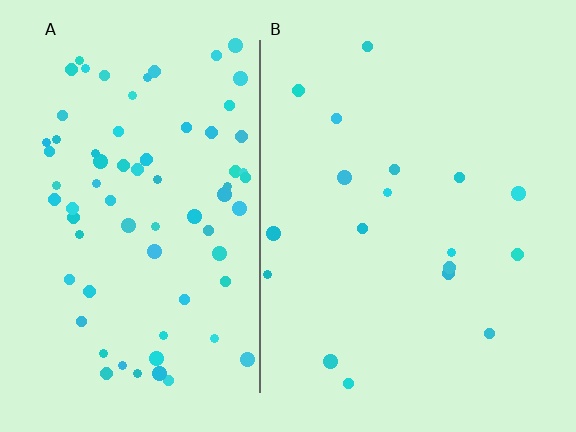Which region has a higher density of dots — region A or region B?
A (the left).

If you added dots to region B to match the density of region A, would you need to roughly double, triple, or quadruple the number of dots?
Approximately quadruple.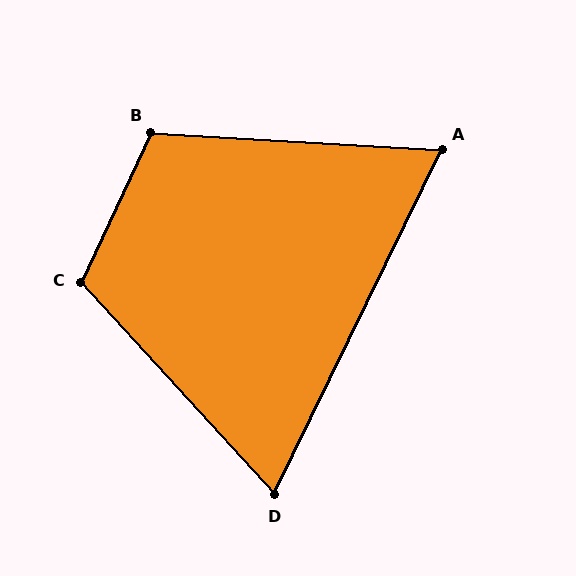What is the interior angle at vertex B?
Approximately 112 degrees (obtuse).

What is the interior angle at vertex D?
Approximately 68 degrees (acute).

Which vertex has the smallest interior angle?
A, at approximately 67 degrees.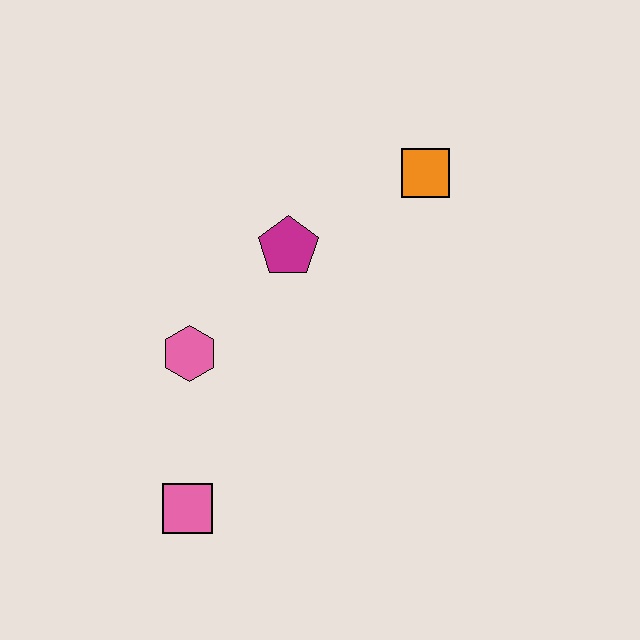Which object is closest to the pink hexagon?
The magenta pentagon is closest to the pink hexagon.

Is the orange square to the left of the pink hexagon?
No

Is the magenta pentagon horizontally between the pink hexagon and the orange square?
Yes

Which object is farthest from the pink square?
The orange square is farthest from the pink square.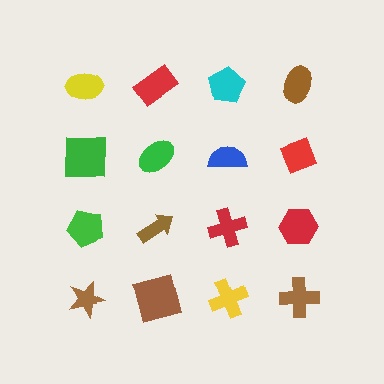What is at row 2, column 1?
A green square.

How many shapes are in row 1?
4 shapes.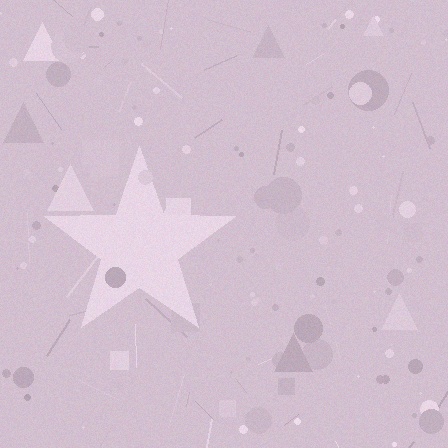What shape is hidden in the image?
A star is hidden in the image.